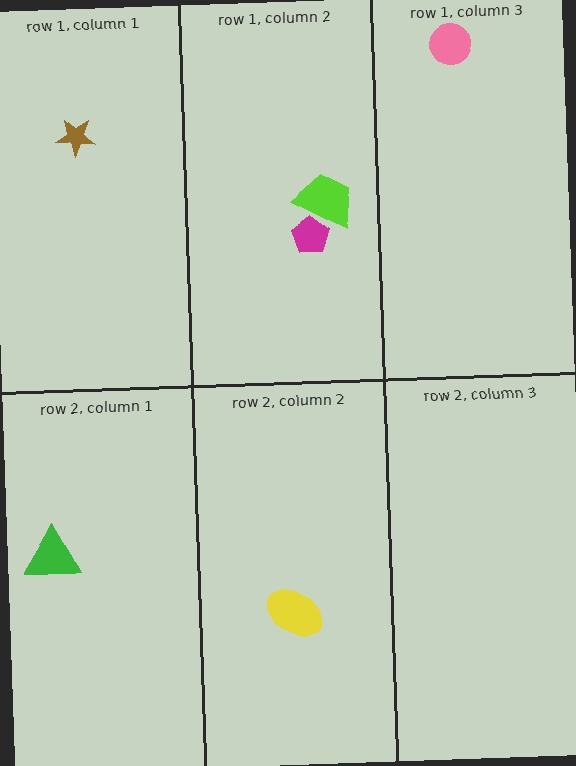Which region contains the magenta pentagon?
The row 1, column 2 region.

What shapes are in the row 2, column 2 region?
The yellow ellipse.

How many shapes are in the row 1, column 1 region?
1.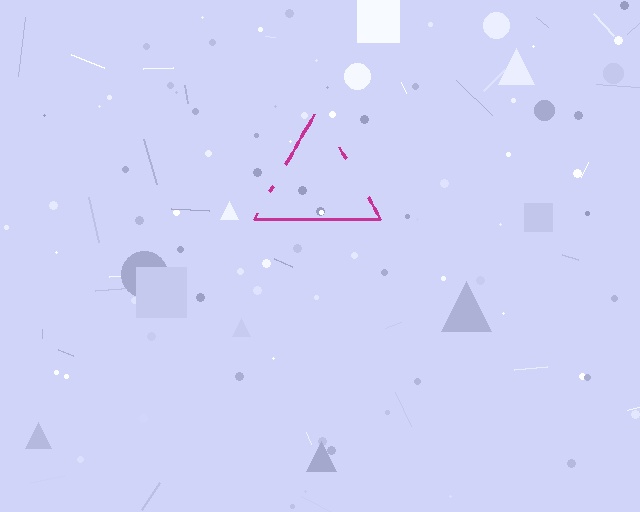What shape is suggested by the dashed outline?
The dashed outline suggests a triangle.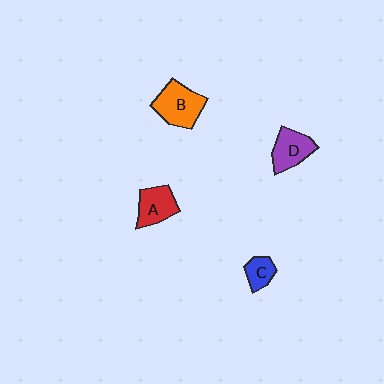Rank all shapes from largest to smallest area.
From largest to smallest: B (orange), D (purple), A (red), C (blue).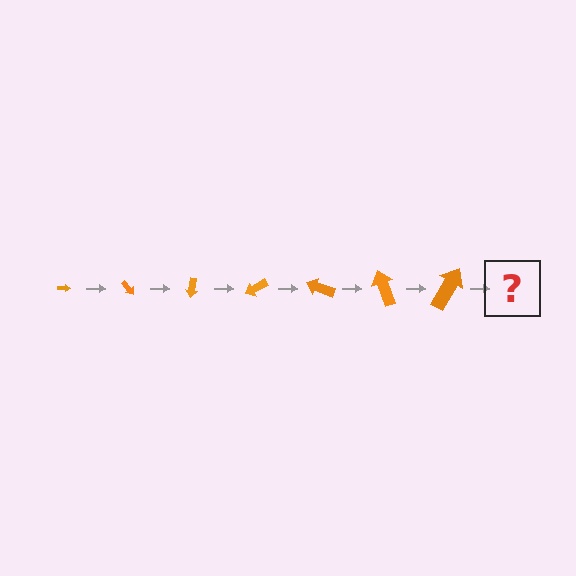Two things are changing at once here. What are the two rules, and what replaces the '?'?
The two rules are that the arrow grows larger each step and it rotates 50 degrees each step. The '?' should be an arrow, larger than the previous one and rotated 350 degrees from the start.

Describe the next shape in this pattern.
It should be an arrow, larger than the previous one and rotated 350 degrees from the start.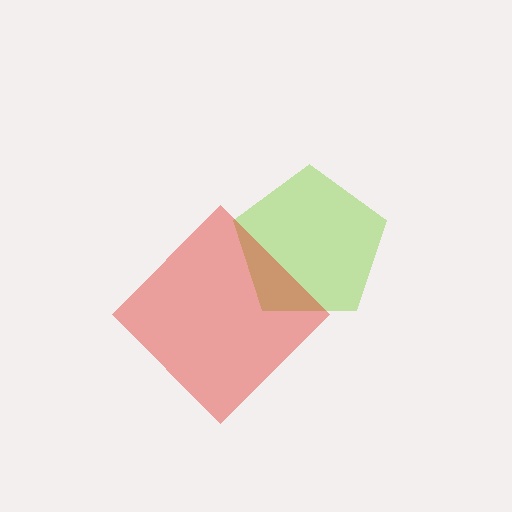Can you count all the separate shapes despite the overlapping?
Yes, there are 2 separate shapes.